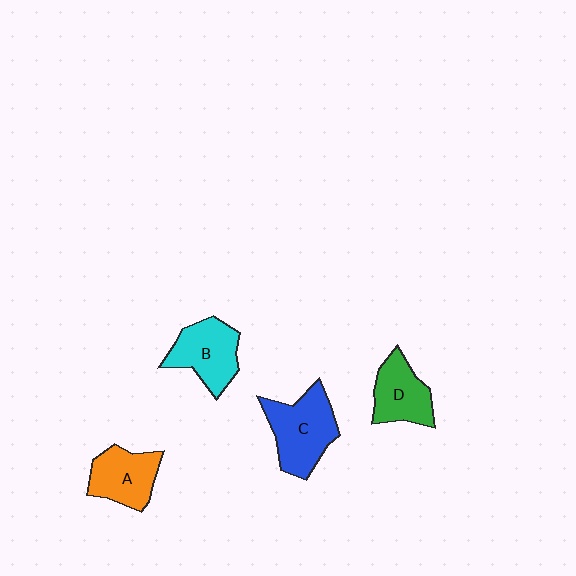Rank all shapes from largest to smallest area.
From largest to smallest: C (blue), B (cyan), A (orange), D (green).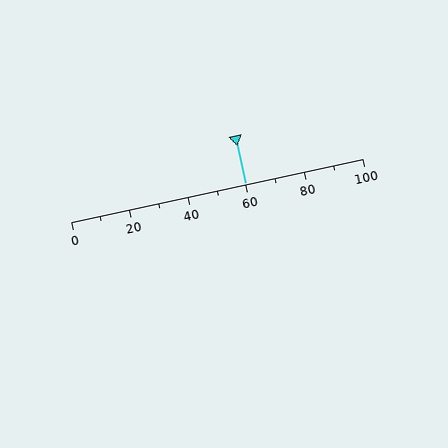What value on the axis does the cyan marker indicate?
The marker indicates approximately 60.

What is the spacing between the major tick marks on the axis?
The major ticks are spaced 20 apart.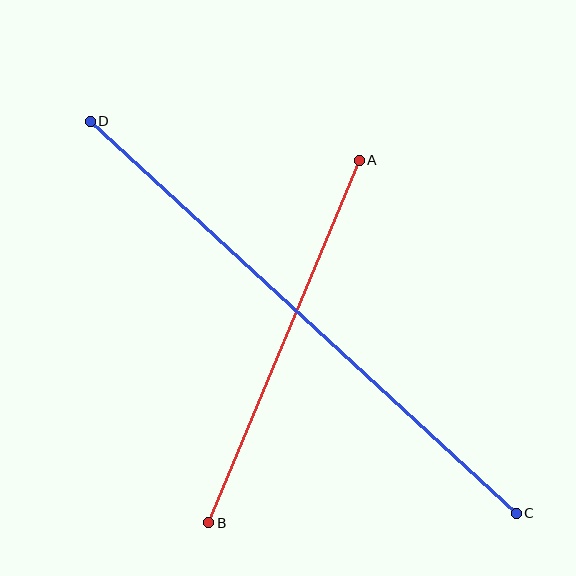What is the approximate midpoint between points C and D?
The midpoint is at approximately (303, 317) pixels.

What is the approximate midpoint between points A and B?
The midpoint is at approximately (284, 341) pixels.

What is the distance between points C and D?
The distance is approximately 579 pixels.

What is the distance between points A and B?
The distance is approximately 393 pixels.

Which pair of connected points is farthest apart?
Points C and D are farthest apart.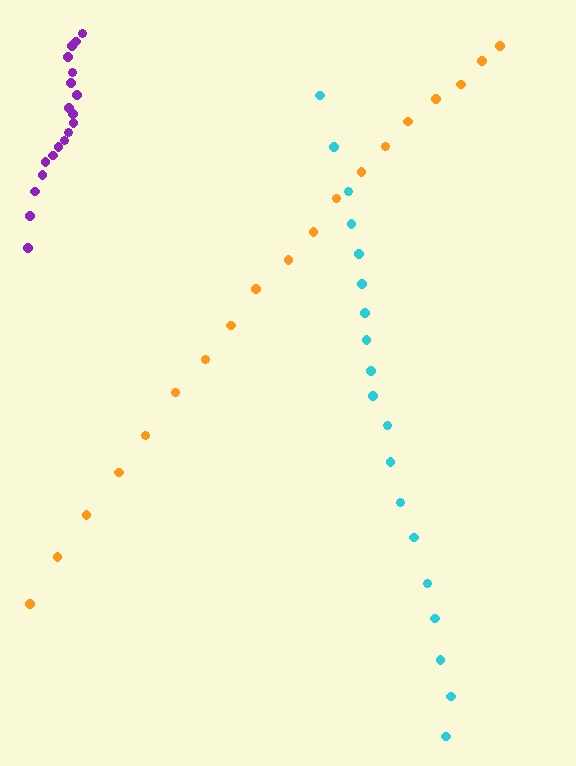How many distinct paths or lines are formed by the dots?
There are 3 distinct paths.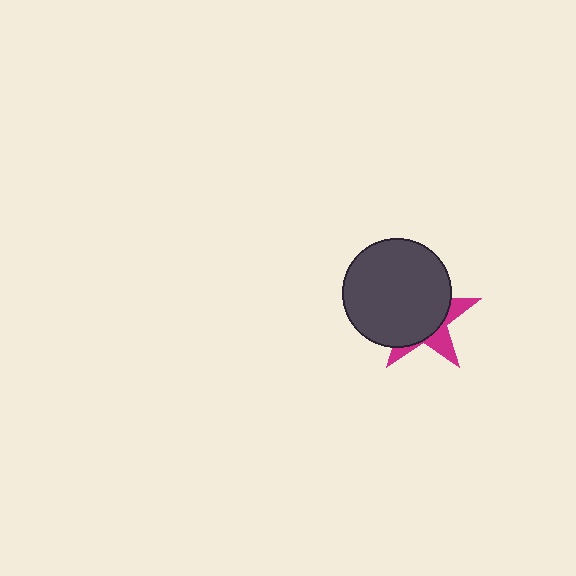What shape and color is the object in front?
The object in front is a dark gray circle.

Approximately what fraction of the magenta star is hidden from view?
Roughly 70% of the magenta star is hidden behind the dark gray circle.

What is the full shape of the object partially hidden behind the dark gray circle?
The partially hidden object is a magenta star.